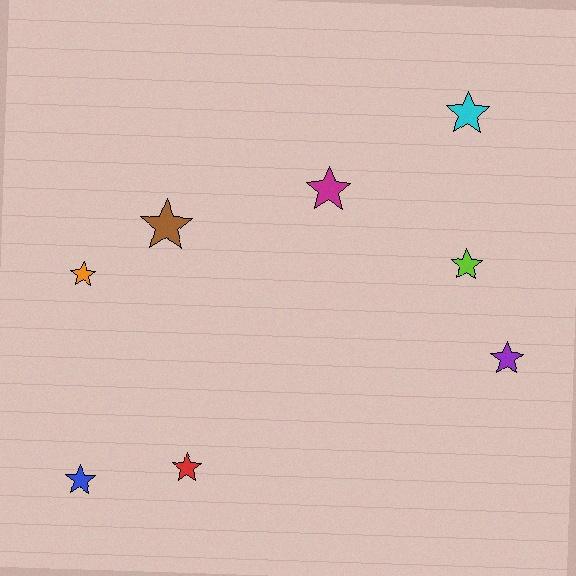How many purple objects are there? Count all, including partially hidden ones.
There is 1 purple object.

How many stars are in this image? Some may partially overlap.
There are 8 stars.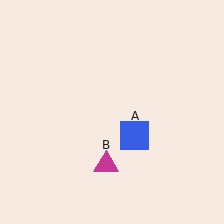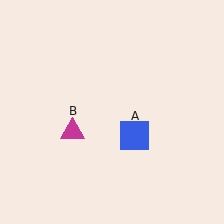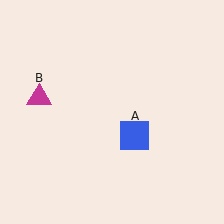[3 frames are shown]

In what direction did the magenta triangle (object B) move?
The magenta triangle (object B) moved up and to the left.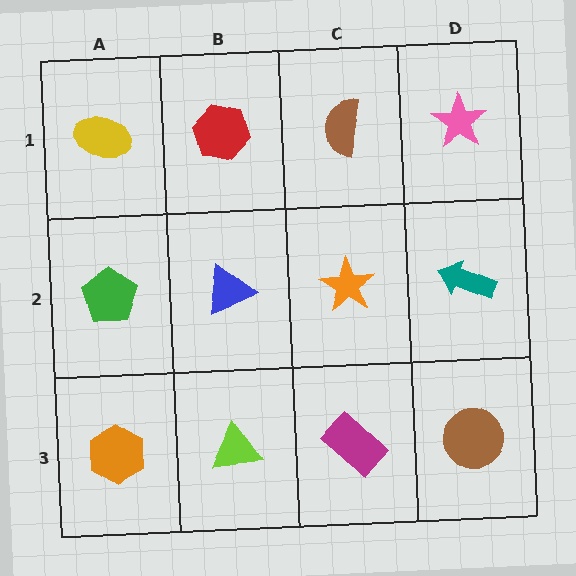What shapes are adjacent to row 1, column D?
A teal arrow (row 2, column D), a brown semicircle (row 1, column C).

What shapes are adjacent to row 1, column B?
A blue triangle (row 2, column B), a yellow ellipse (row 1, column A), a brown semicircle (row 1, column C).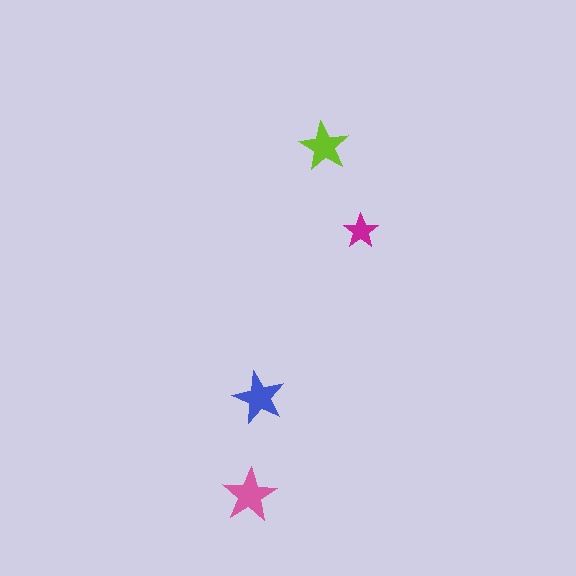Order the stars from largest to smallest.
the pink one, the blue one, the lime one, the magenta one.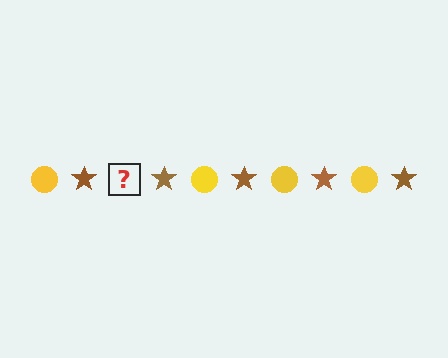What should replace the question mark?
The question mark should be replaced with a yellow circle.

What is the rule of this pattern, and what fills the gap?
The rule is that the pattern alternates between yellow circle and brown star. The gap should be filled with a yellow circle.